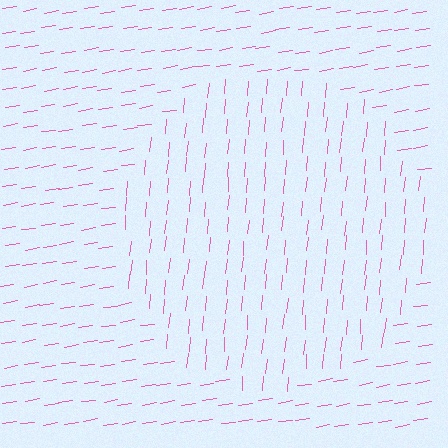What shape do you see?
I see a circle.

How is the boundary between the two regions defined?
The boundary is defined purely by a change in line orientation (approximately 76 degrees difference). All lines are the same color and thickness.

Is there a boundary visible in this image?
Yes, there is a texture boundary formed by a change in line orientation.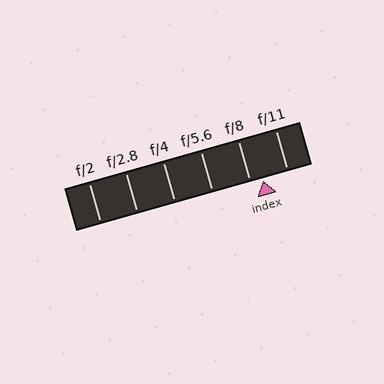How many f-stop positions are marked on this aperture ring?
There are 6 f-stop positions marked.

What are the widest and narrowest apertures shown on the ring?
The widest aperture shown is f/2 and the narrowest is f/11.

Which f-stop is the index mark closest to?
The index mark is closest to f/8.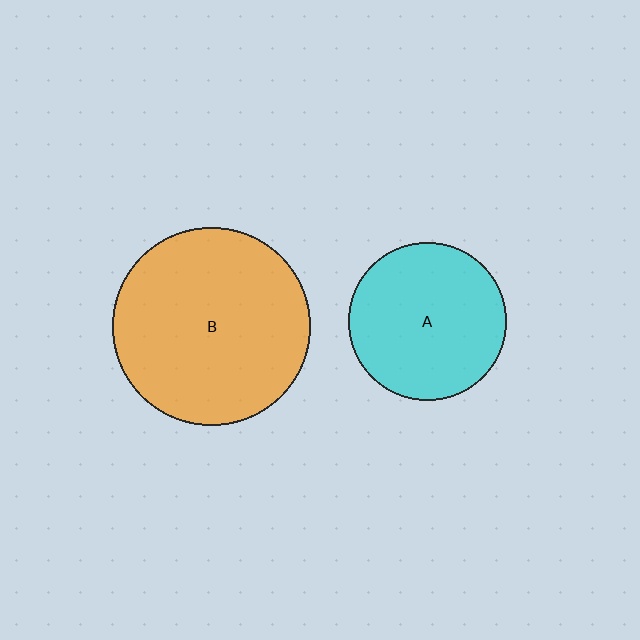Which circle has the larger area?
Circle B (orange).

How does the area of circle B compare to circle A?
Approximately 1.6 times.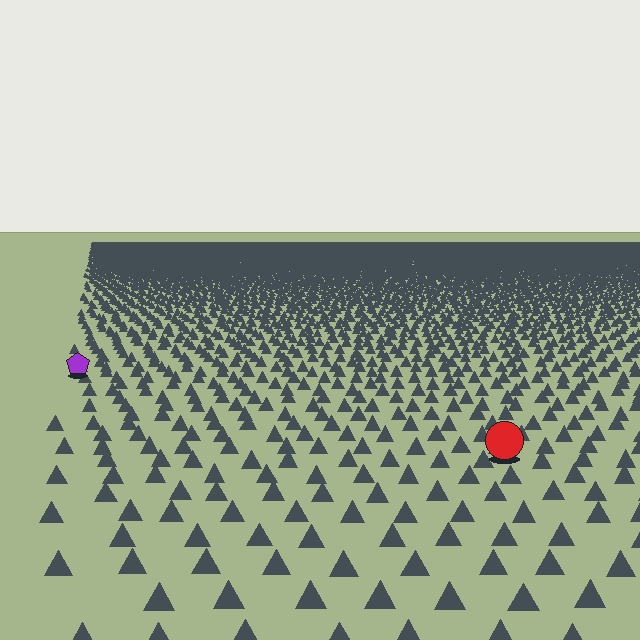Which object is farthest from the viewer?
The purple pentagon is farthest from the viewer. It appears smaller and the ground texture around it is denser.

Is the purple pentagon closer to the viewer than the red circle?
No. The red circle is closer — you can tell from the texture gradient: the ground texture is coarser near it.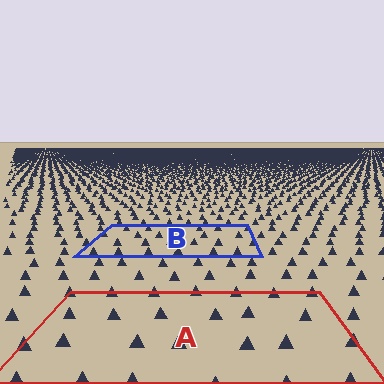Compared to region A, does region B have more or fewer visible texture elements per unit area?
Region B has more texture elements per unit area — they are packed more densely because it is farther away.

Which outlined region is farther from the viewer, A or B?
Region B is farther from the viewer — the texture elements inside it appear smaller and more densely packed.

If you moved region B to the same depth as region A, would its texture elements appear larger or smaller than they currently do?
They would appear larger. At a closer depth, the same texture elements are projected at a bigger on-screen size.